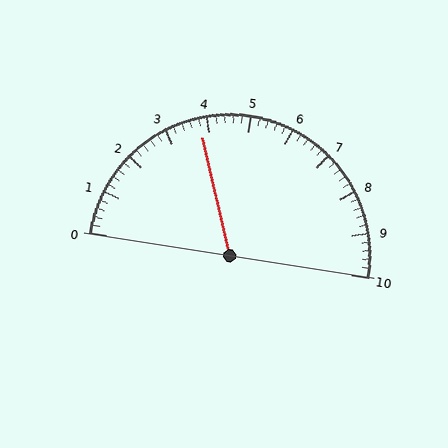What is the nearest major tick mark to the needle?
The nearest major tick mark is 4.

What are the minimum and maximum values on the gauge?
The gauge ranges from 0 to 10.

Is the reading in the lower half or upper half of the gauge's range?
The reading is in the lower half of the range (0 to 10).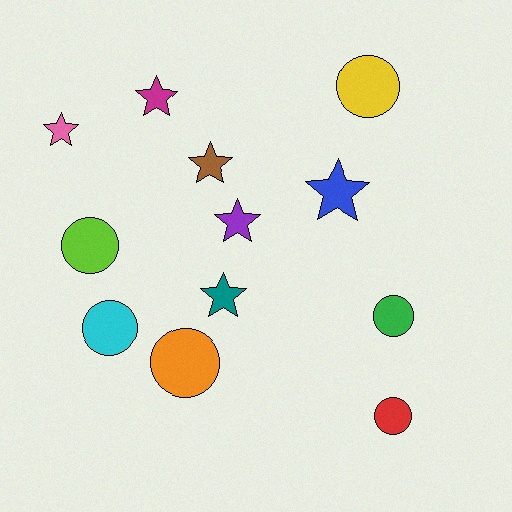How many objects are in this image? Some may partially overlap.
There are 12 objects.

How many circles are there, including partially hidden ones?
There are 6 circles.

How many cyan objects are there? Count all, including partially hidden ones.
There is 1 cyan object.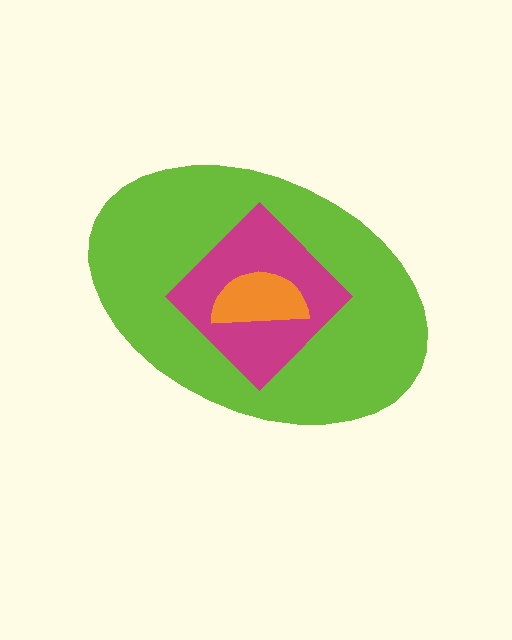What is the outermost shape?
The lime ellipse.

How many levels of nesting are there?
3.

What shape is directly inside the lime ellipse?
The magenta diamond.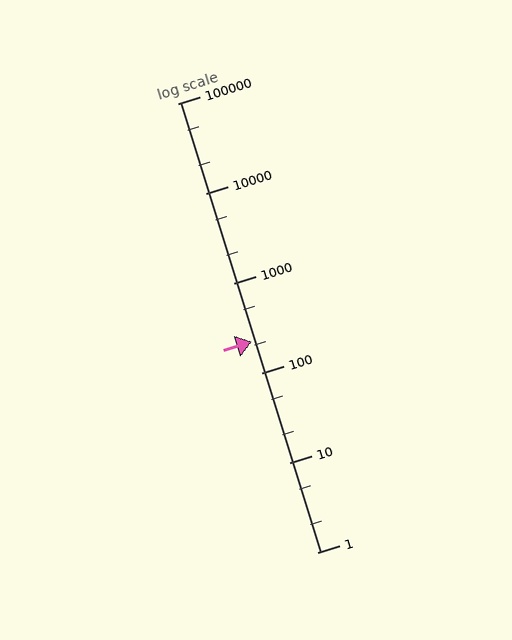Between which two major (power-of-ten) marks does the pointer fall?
The pointer is between 100 and 1000.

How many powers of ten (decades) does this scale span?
The scale spans 5 decades, from 1 to 100000.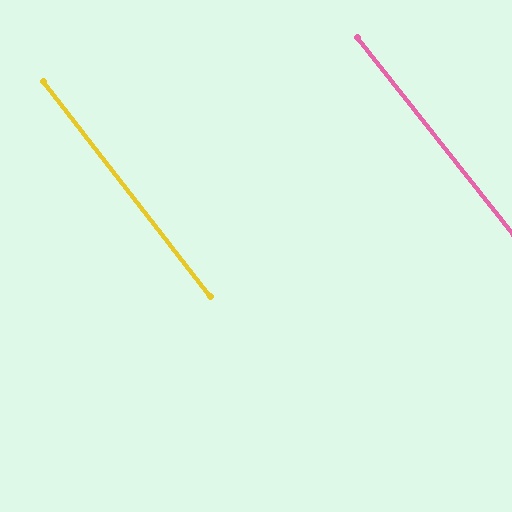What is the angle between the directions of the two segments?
Approximately 1 degree.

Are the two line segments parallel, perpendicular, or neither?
Parallel — their directions differ by only 0.5°.